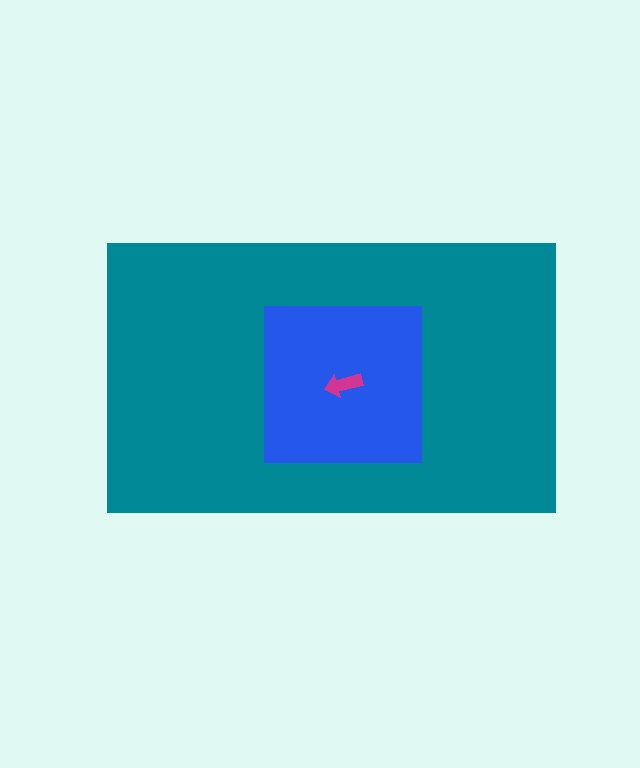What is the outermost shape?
The teal rectangle.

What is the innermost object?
The magenta arrow.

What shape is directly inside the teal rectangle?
The blue square.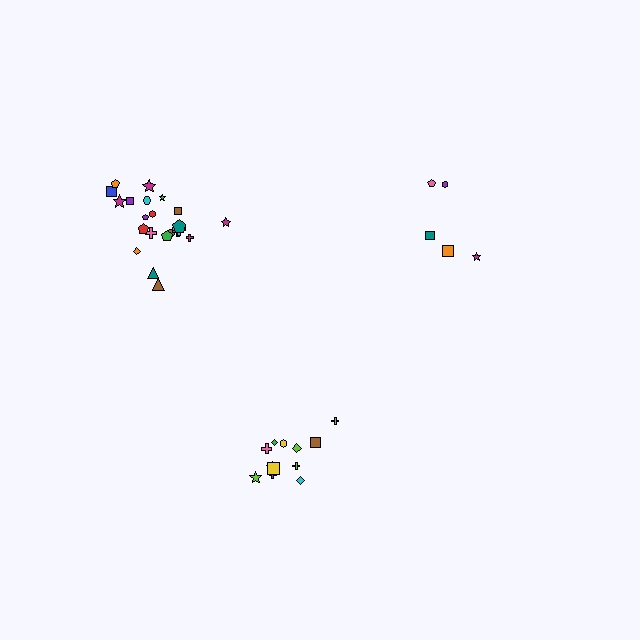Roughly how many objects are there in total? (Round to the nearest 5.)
Roughly 40 objects in total.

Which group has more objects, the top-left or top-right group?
The top-left group.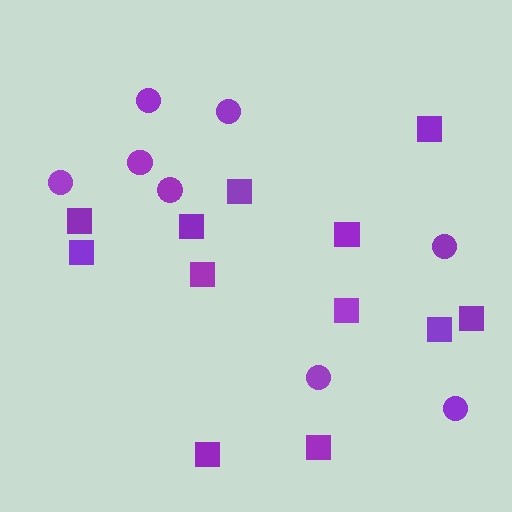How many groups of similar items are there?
There are 2 groups: one group of squares (12) and one group of circles (8).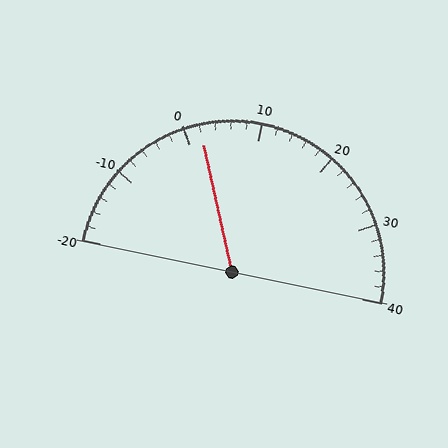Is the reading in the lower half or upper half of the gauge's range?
The reading is in the lower half of the range (-20 to 40).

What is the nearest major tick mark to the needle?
The nearest major tick mark is 0.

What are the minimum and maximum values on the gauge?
The gauge ranges from -20 to 40.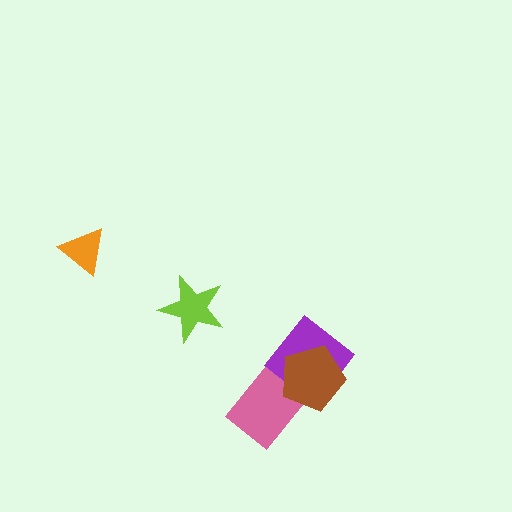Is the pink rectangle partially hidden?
Yes, it is partially covered by another shape.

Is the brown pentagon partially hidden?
No, no other shape covers it.